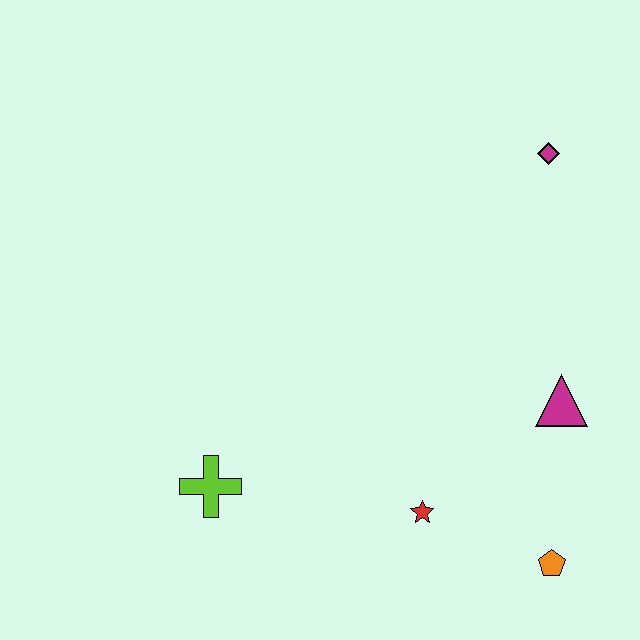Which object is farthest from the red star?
The magenta diamond is farthest from the red star.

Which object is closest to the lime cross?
The red star is closest to the lime cross.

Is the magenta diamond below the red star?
No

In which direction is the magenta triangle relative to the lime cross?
The magenta triangle is to the right of the lime cross.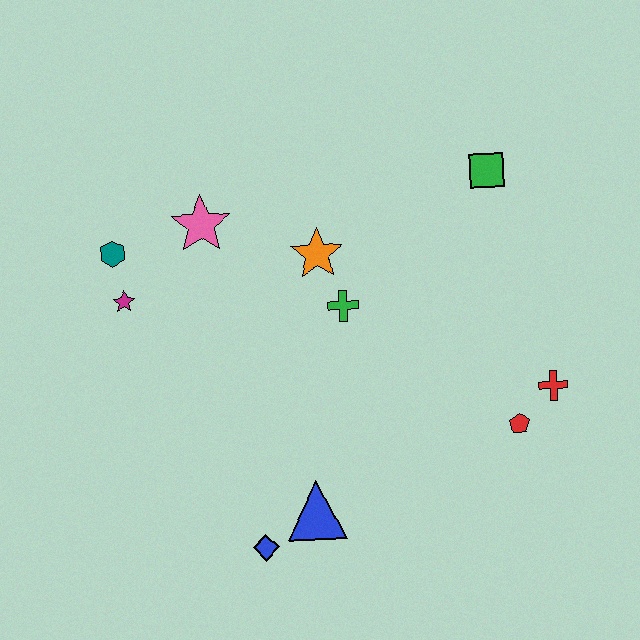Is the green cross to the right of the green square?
No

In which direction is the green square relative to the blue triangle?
The green square is above the blue triangle.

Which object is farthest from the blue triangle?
The green square is farthest from the blue triangle.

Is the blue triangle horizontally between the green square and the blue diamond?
Yes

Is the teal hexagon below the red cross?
No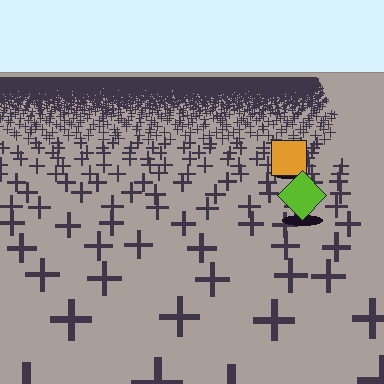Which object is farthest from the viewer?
The orange square is farthest from the viewer. It appears smaller and the ground texture around it is denser.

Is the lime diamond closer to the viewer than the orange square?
Yes. The lime diamond is closer — you can tell from the texture gradient: the ground texture is coarser near it.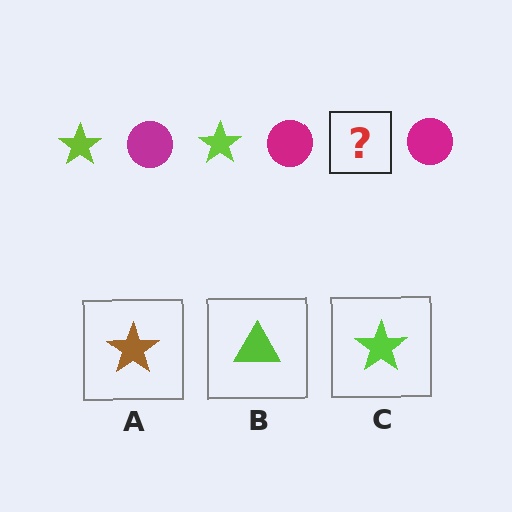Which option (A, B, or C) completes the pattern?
C.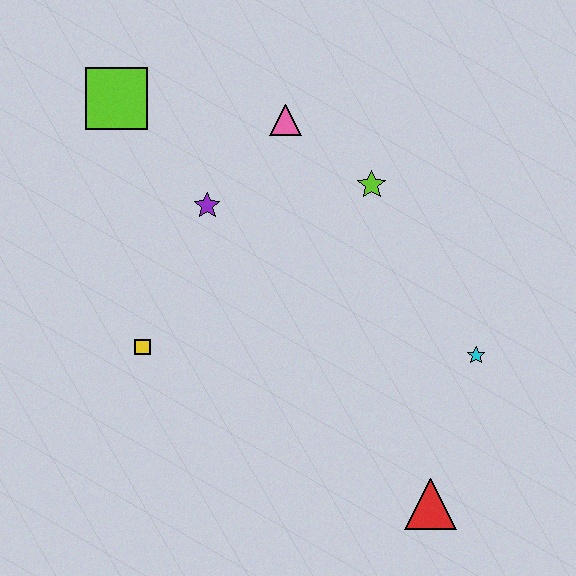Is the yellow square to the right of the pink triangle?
No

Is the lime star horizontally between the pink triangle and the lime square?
No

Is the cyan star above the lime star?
No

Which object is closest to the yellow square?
The purple star is closest to the yellow square.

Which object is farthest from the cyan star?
The lime square is farthest from the cyan star.